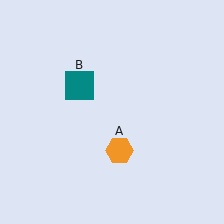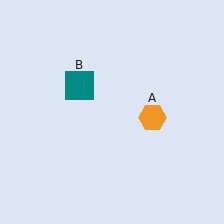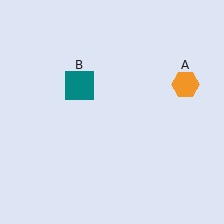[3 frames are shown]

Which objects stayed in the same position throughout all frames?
Teal square (object B) remained stationary.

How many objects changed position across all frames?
1 object changed position: orange hexagon (object A).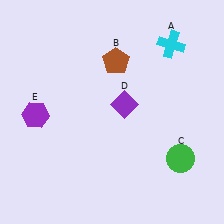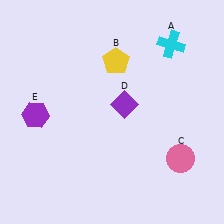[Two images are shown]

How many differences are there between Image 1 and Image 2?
There are 2 differences between the two images.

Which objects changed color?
B changed from brown to yellow. C changed from green to pink.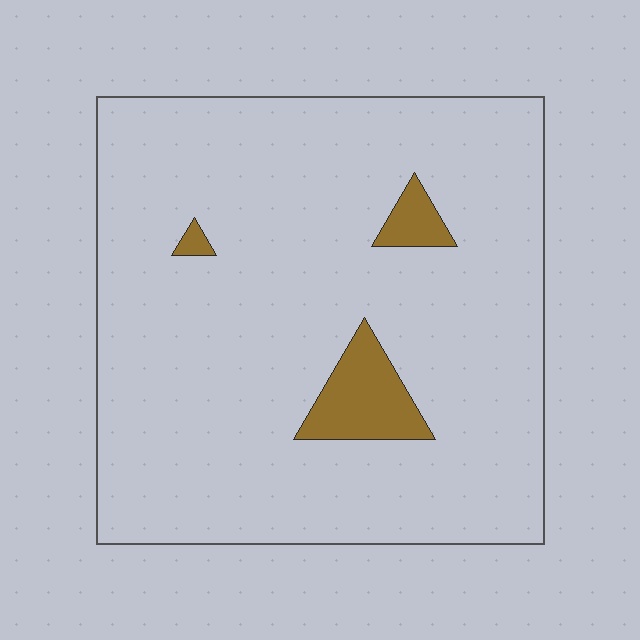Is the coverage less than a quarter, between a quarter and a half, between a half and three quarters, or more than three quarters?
Less than a quarter.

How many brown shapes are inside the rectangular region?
3.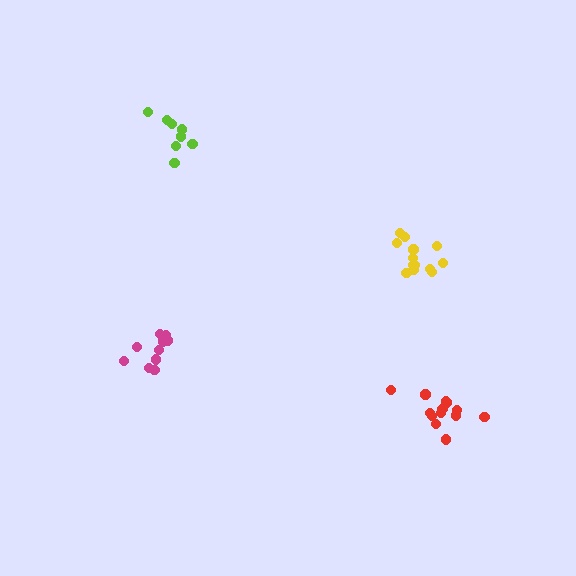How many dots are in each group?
Group 1: 11 dots, Group 2: 13 dots, Group 3: 8 dots, Group 4: 13 dots (45 total).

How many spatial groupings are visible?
There are 4 spatial groupings.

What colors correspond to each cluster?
The clusters are colored: magenta, yellow, lime, red.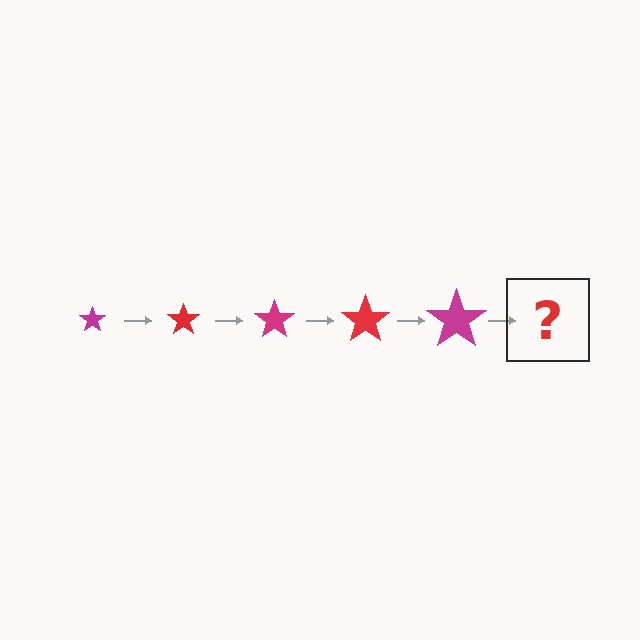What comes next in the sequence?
The next element should be a red star, larger than the previous one.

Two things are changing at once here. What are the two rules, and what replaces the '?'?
The two rules are that the star grows larger each step and the color cycles through magenta and red. The '?' should be a red star, larger than the previous one.